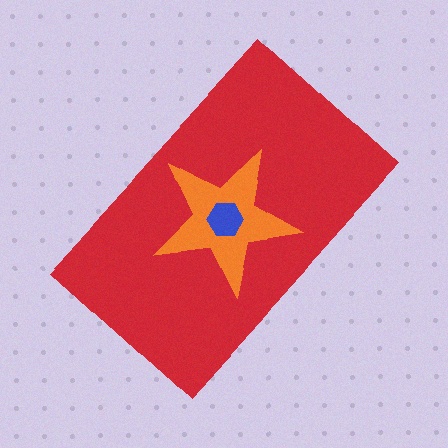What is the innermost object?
The blue hexagon.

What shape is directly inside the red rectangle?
The orange star.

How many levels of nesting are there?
3.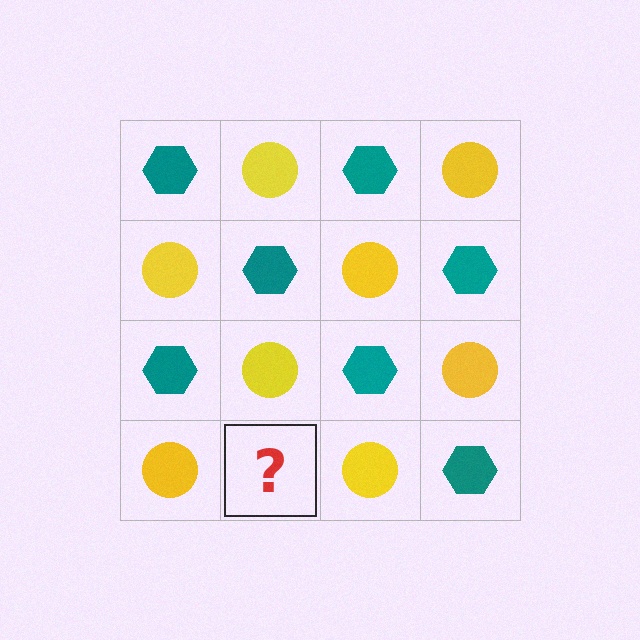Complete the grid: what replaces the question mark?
The question mark should be replaced with a teal hexagon.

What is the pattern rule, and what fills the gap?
The rule is that it alternates teal hexagon and yellow circle in a checkerboard pattern. The gap should be filled with a teal hexagon.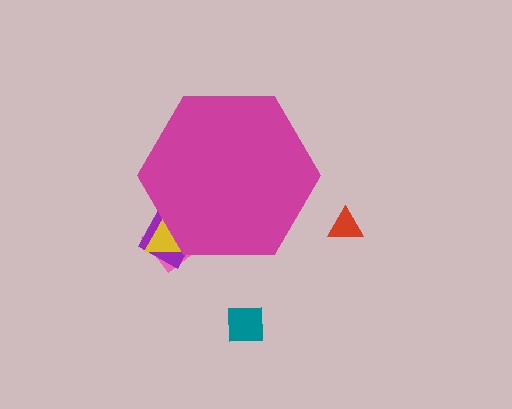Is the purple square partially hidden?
Yes, the purple square is partially hidden behind the magenta hexagon.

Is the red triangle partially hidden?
No, the red triangle is fully visible.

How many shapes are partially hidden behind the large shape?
3 shapes are partially hidden.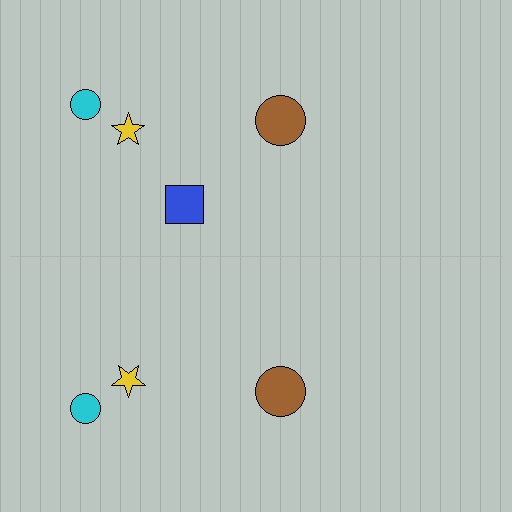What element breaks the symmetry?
A blue square is missing from the bottom side.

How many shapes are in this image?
There are 7 shapes in this image.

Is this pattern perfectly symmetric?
No, the pattern is not perfectly symmetric. A blue square is missing from the bottom side.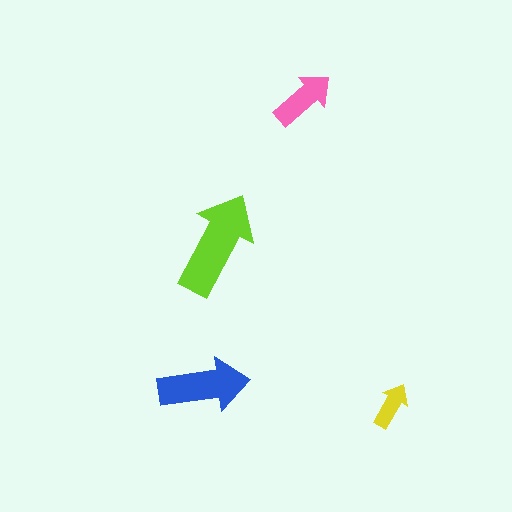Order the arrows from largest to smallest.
the lime one, the blue one, the pink one, the yellow one.